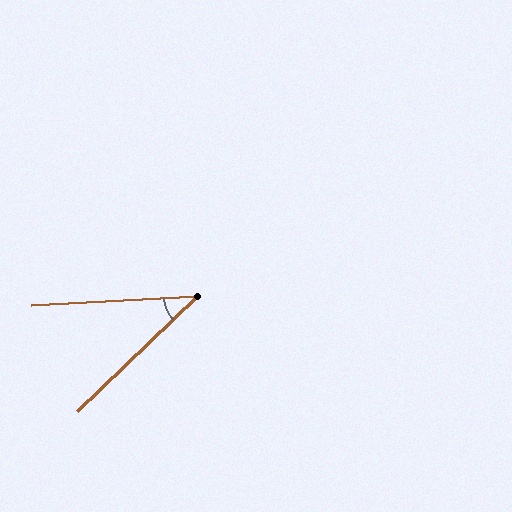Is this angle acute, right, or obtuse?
It is acute.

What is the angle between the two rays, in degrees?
Approximately 41 degrees.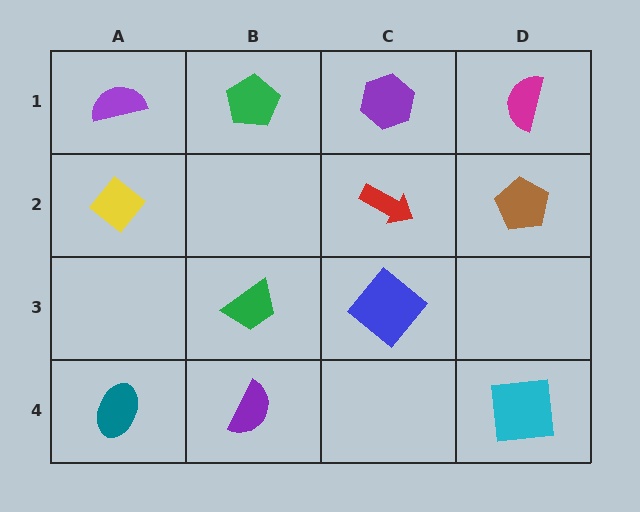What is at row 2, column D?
A brown pentagon.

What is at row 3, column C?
A blue diamond.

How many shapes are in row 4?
3 shapes.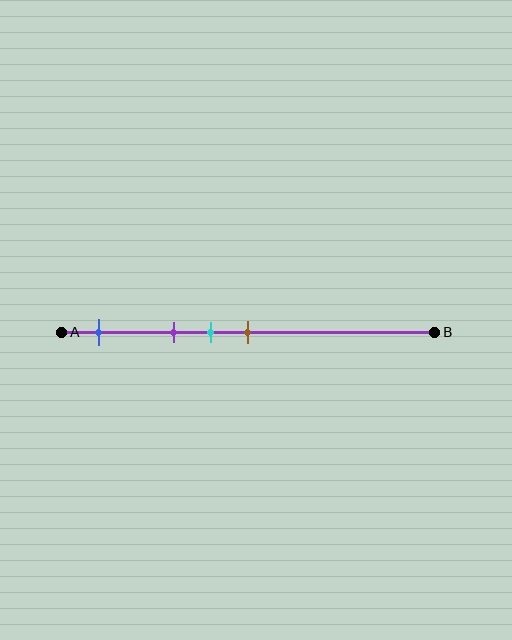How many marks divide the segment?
There are 4 marks dividing the segment.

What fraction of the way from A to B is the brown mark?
The brown mark is approximately 50% (0.5) of the way from A to B.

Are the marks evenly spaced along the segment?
No, the marks are not evenly spaced.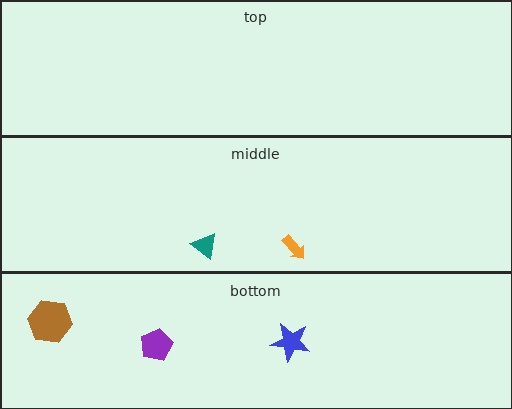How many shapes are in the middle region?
2.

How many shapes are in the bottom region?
3.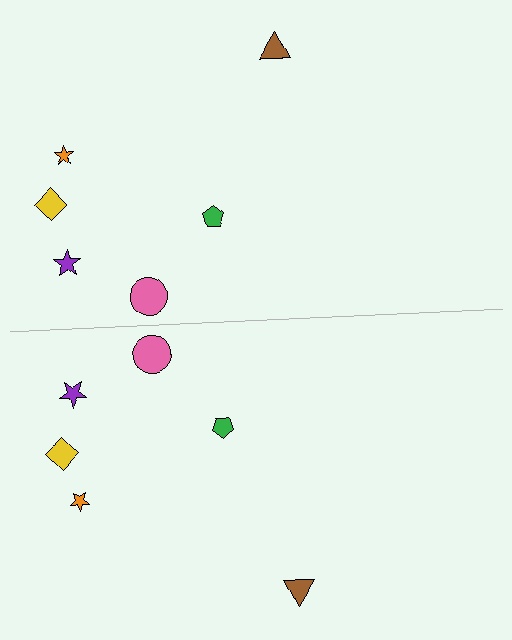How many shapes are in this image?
There are 12 shapes in this image.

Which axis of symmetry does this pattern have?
The pattern has a horizontal axis of symmetry running through the center of the image.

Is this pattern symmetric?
Yes, this pattern has bilateral (reflection) symmetry.